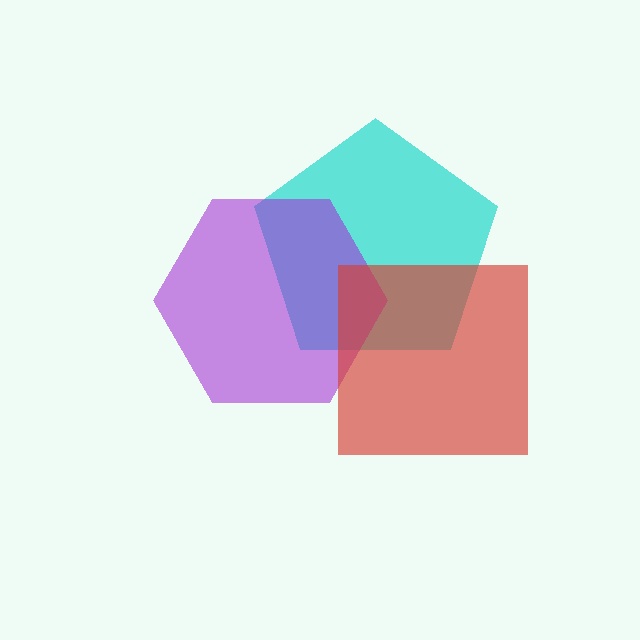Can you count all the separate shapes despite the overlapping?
Yes, there are 3 separate shapes.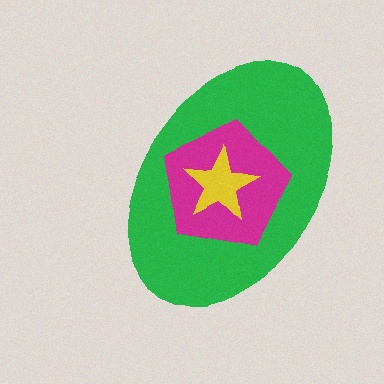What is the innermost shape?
The yellow star.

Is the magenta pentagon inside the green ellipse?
Yes.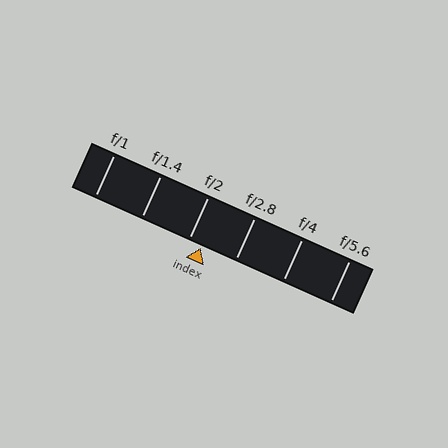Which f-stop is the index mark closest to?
The index mark is closest to f/2.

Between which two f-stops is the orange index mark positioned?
The index mark is between f/2 and f/2.8.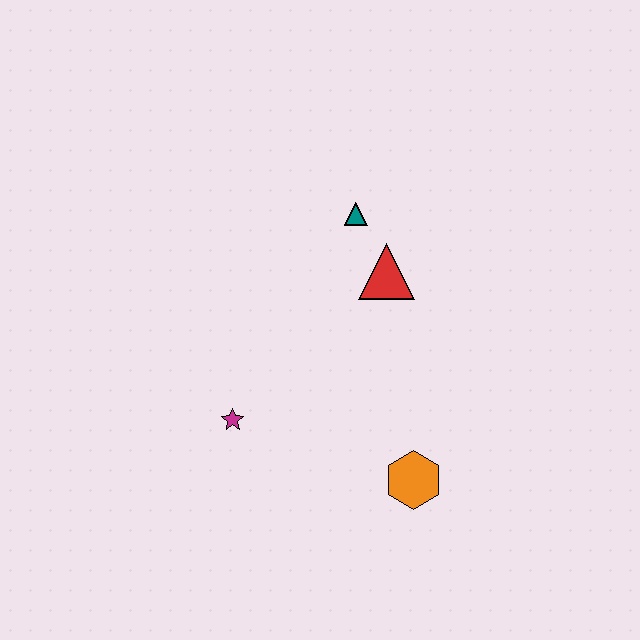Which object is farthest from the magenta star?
The teal triangle is farthest from the magenta star.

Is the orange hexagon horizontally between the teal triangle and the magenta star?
No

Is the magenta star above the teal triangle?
No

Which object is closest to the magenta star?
The orange hexagon is closest to the magenta star.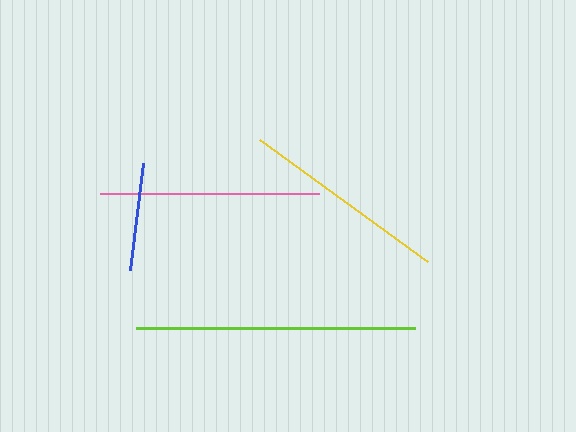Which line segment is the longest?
The lime line is the longest at approximately 278 pixels.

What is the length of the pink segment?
The pink segment is approximately 219 pixels long.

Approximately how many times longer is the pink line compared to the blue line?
The pink line is approximately 2.0 times the length of the blue line.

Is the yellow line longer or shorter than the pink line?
The pink line is longer than the yellow line.